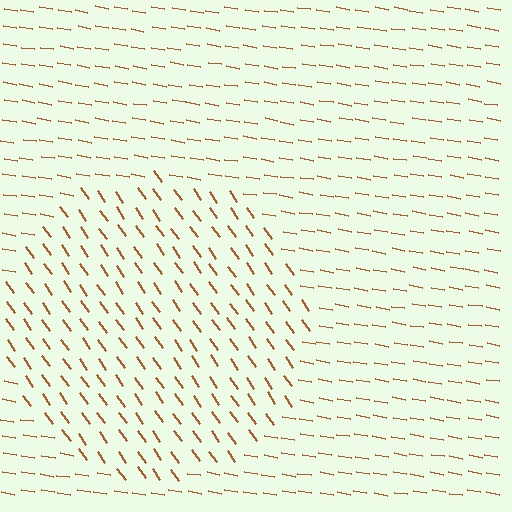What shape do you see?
I see a circle.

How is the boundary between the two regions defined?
The boundary is defined purely by a change in line orientation (approximately 45 degrees difference). All lines are the same color and thickness.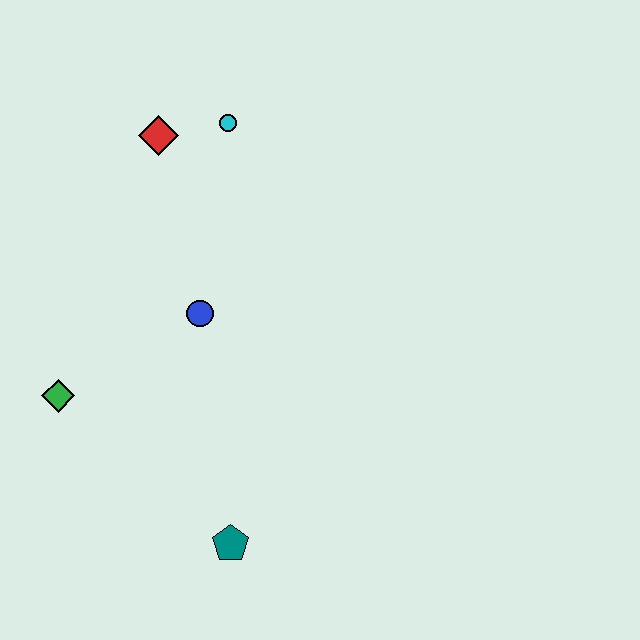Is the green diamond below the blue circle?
Yes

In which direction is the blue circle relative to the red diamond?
The blue circle is below the red diamond.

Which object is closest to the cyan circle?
The red diamond is closest to the cyan circle.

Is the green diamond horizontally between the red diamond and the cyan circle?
No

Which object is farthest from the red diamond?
The teal pentagon is farthest from the red diamond.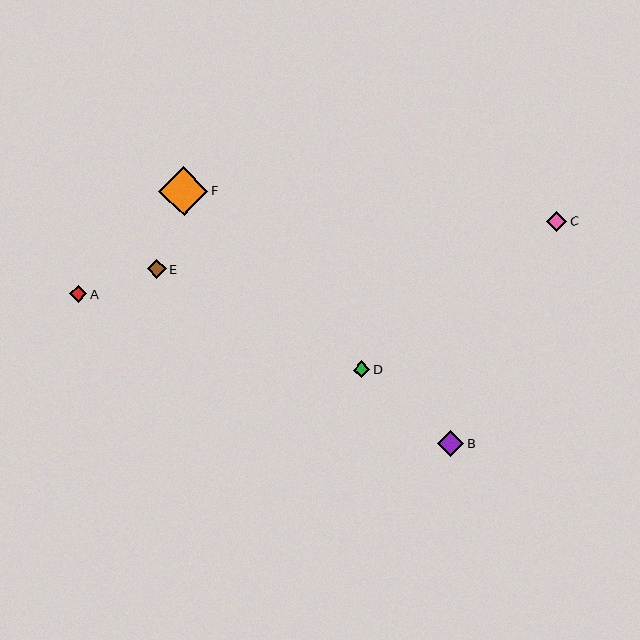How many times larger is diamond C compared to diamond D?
Diamond C is approximately 1.2 times the size of diamond D.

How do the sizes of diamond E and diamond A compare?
Diamond E and diamond A are approximately the same size.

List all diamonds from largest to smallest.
From largest to smallest: F, B, C, E, A, D.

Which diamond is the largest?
Diamond F is the largest with a size of approximately 49 pixels.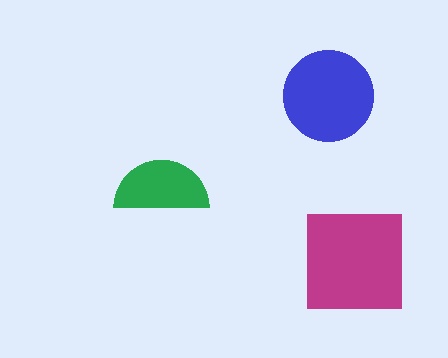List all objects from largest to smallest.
The magenta square, the blue circle, the green semicircle.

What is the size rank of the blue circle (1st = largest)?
2nd.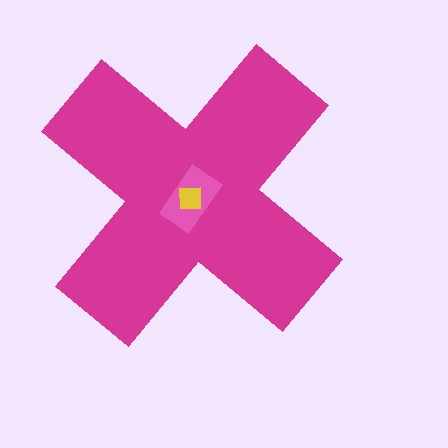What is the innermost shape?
The yellow square.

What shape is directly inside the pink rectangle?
The yellow square.